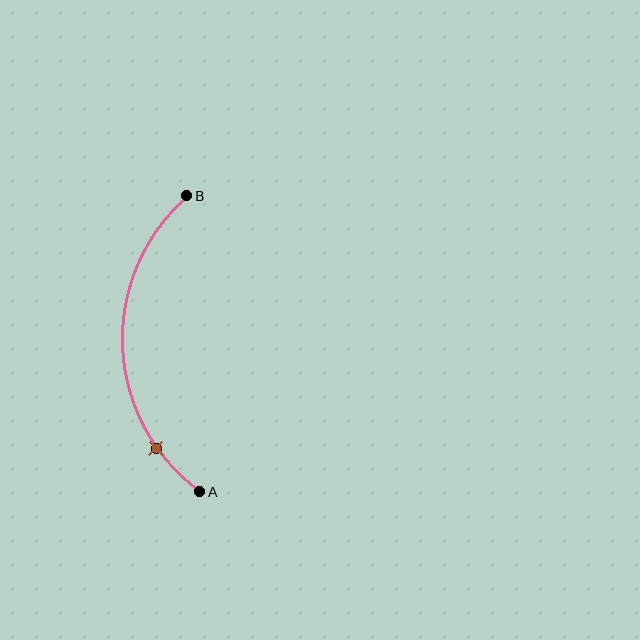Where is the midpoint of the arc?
The arc midpoint is the point on the curve farthest from the straight line joining A and B. It sits to the left of that line.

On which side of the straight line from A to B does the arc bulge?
The arc bulges to the left of the straight line connecting A and B.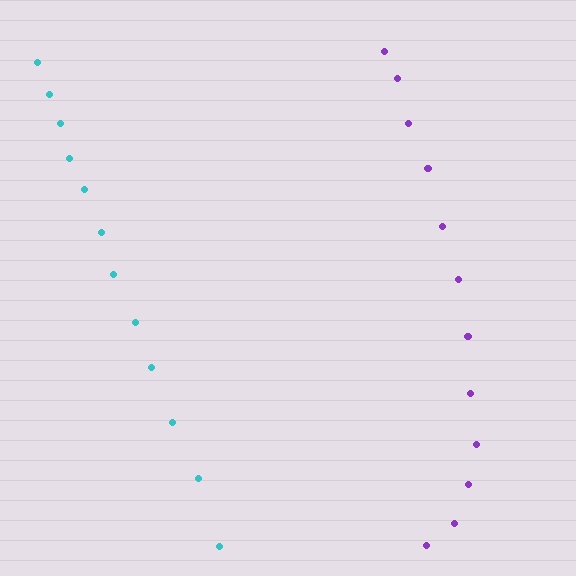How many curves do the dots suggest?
There are 2 distinct paths.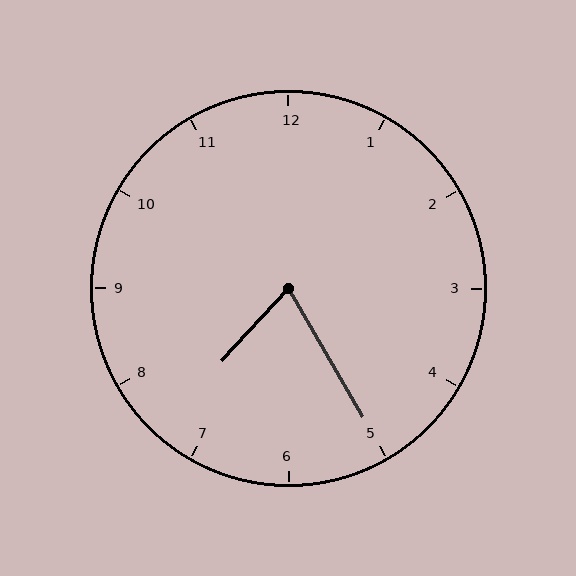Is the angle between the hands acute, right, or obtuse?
It is acute.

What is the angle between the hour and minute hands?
Approximately 72 degrees.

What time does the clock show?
7:25.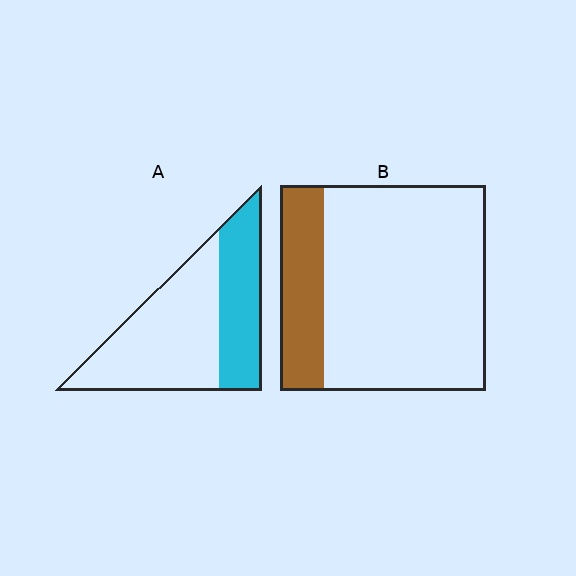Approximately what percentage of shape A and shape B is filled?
A is approximately 35% and B is approximately 20%.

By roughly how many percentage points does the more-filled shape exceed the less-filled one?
By roughly 15 percentage points (A over B).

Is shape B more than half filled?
No.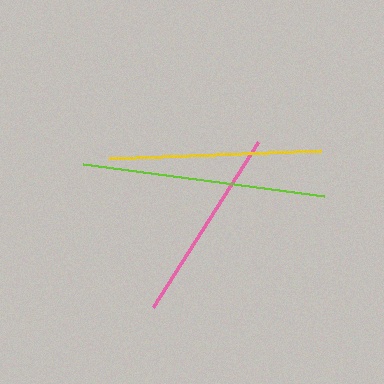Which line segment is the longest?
The lime line is the longest at approximately 243 pixels.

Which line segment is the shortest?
The pink line is the shortest at approximately 196 pixels.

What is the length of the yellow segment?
The yellow segment is approximately 211 pixels long.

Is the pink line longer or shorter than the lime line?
The lime line is longer than the pink line.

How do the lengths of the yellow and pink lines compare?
The yellow and pink lines are approximately the same length.